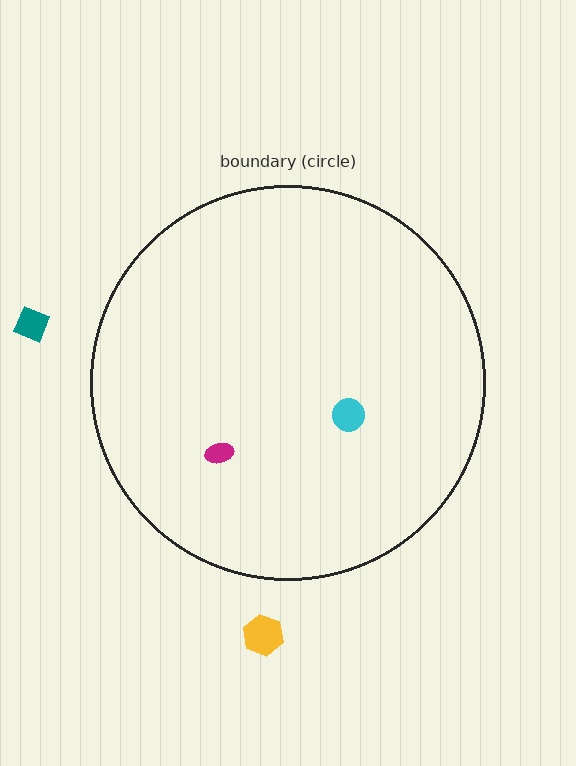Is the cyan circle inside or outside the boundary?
Inside.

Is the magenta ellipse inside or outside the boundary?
Inside.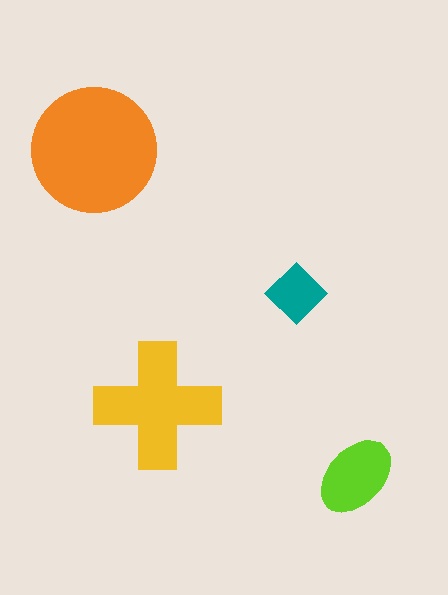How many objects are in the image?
There are 4 objects in the image.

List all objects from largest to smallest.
The orange circle, the yellow cross, the lime ellipse, the teal diamond.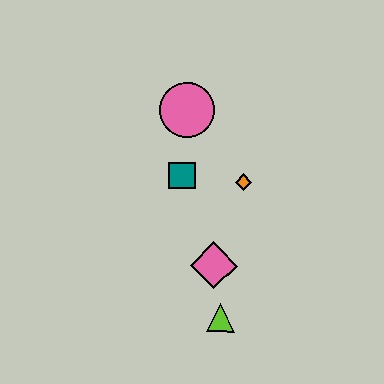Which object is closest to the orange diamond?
The teal square is closest to the orange diamond.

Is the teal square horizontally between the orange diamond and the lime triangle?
No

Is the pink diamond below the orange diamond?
Yes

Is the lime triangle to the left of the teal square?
No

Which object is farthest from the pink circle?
The lime triangle is farthest from the pink circle.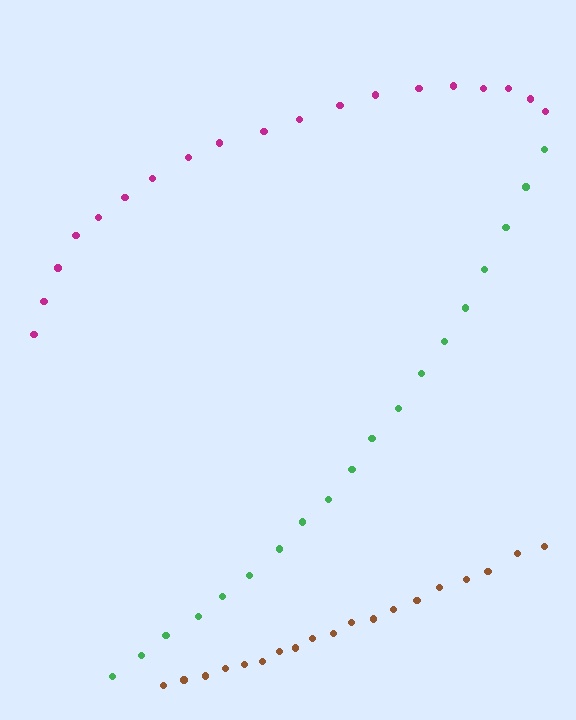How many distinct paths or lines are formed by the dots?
There are 3 distinct paths.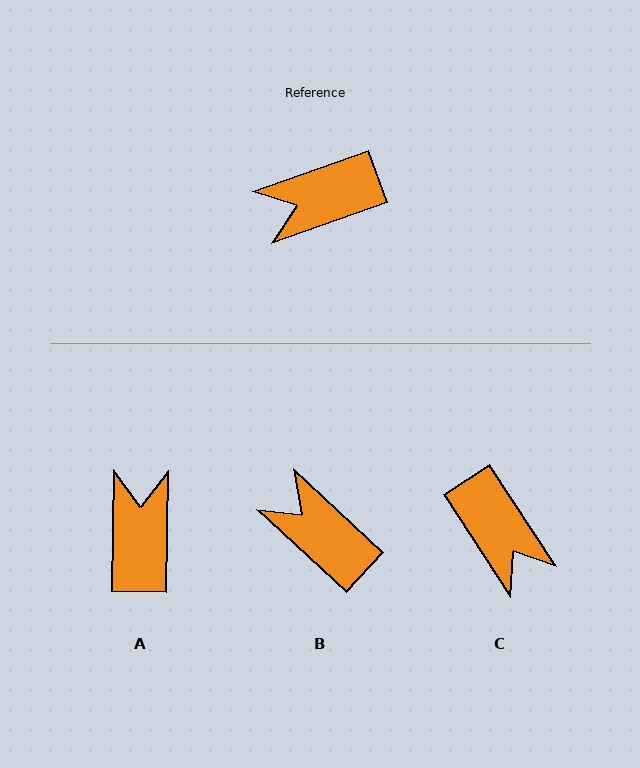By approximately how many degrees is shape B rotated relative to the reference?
Approximately 62 degrees clockwise.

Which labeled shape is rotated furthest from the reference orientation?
A, about 110 degrees away.